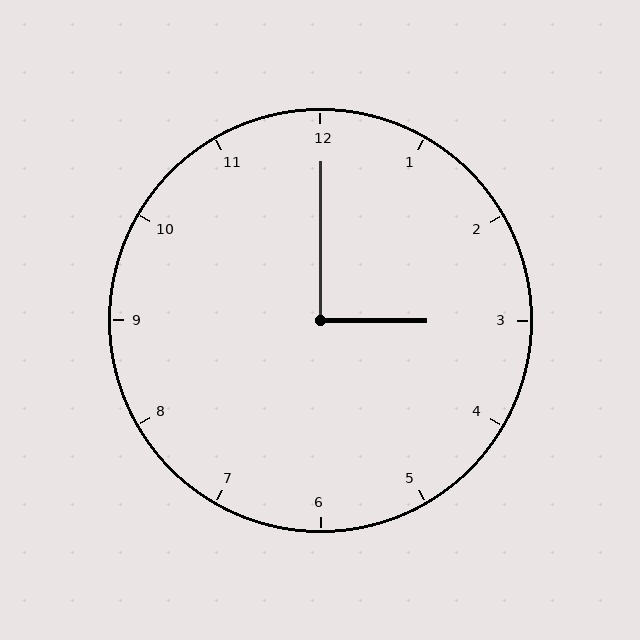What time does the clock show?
3:00.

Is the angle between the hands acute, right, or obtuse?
It is right.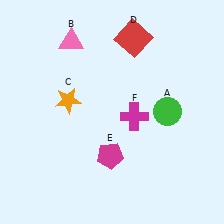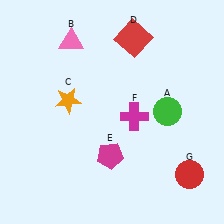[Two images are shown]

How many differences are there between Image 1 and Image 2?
There is 1 difference between the two images.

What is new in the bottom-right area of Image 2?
A red circle (G) was added in the bottom-right area of Image 2.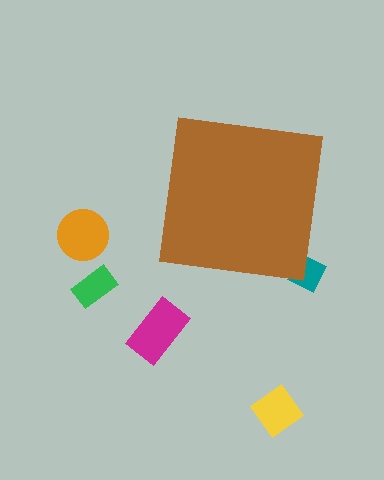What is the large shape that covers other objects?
A brown square.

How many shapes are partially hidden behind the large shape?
1 shape is partially hidden.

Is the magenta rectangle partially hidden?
No, the magenta rectangle is fully visible.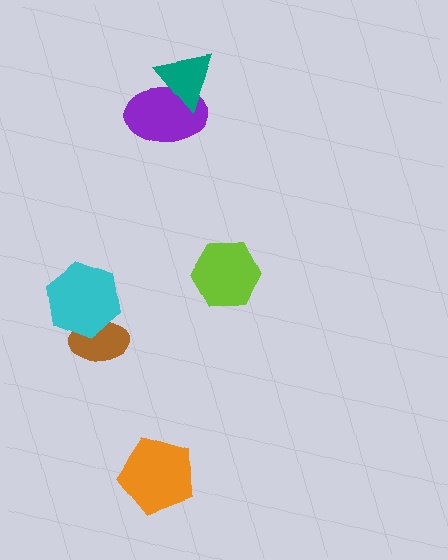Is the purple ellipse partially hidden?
Yes, it is partially covered by another shape.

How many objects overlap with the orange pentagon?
0 objects overlap with the orange pentagon.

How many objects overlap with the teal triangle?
1 object overlaps with the teal triangle.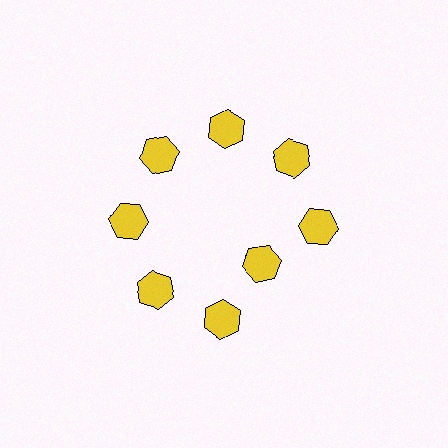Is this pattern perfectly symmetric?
No. The 8 yellow hexagons are arranged in a ring, but one element near the 4 o'clock position is pulled inward toward the center, breaking the 8-fold rotational symmetry.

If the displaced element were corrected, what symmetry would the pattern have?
It would have 8-fold rotational symmetry — the pattern would map onto itself every 45 degrees.